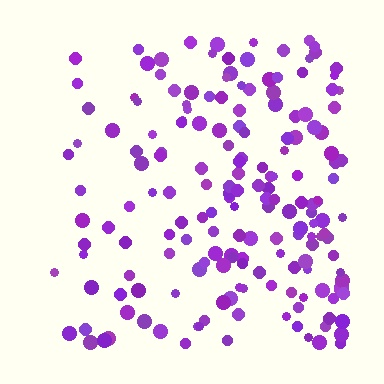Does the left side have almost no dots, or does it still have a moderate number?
Still a moderate number, just noticeably fewer than the right.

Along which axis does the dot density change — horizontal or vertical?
Horizontal.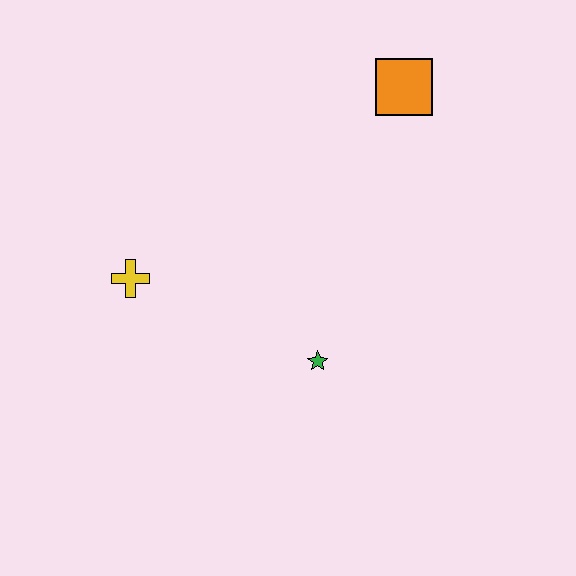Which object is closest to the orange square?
The green star is closest to the orange square.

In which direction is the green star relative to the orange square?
The green star is below the orange square.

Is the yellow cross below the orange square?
Yes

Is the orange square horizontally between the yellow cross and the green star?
No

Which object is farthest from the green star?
The orange square is farthest from the green star.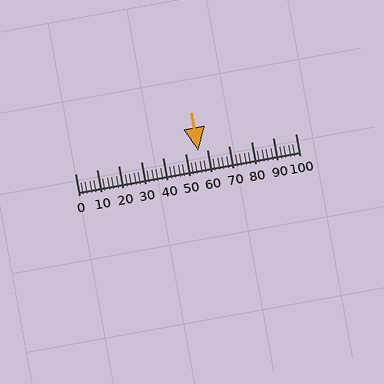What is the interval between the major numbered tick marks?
The major tick marks are spaced 10 units apart.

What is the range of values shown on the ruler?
The ruler shows values from 0 to 100.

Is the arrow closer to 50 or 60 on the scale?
The arrow is closer to 60.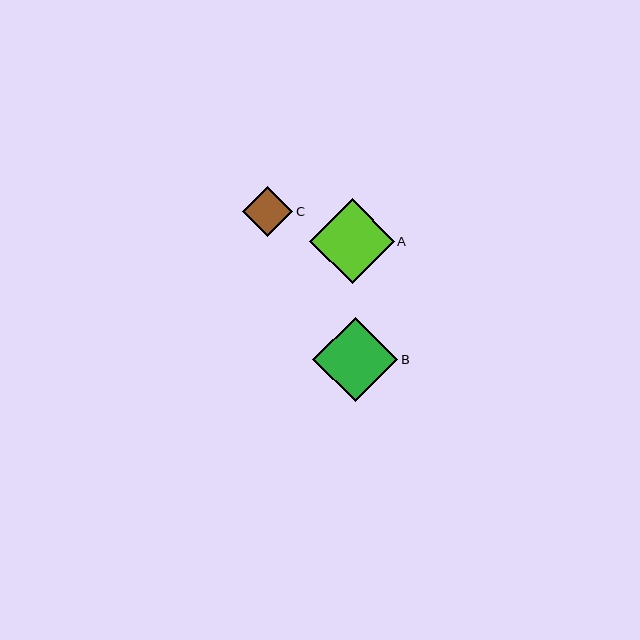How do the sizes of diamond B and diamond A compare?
Diamond B and diamond A are approximately the same size.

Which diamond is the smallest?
Diamond C is the smallest with a size of approximately 50 pixels.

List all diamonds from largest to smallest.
From largest to smallest: B, A, C.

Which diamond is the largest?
Diamond B is the largest with a size of approximately 85 pixels.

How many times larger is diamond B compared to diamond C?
Diamond B is approximately 1.7 times the size of diamond C.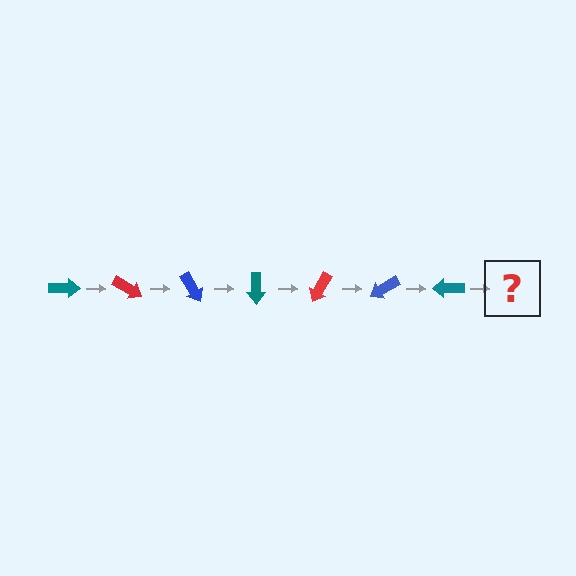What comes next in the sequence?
The next element should be a red arrow, rotated 210 degrees from the start.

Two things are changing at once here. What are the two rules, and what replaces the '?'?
The two rules are that it rotates 30 degrees each step and the color cycles through teal, red, and blue. The '?' should be a red arrow, rotated 210 degrees from the start.